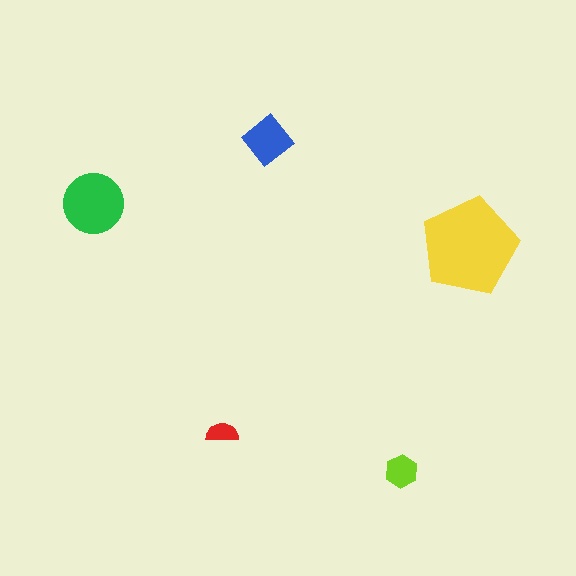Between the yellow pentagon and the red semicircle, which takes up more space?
The yellow pentagon.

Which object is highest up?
The blue diamond is topmost.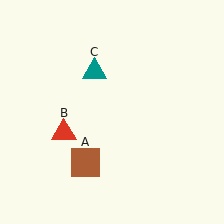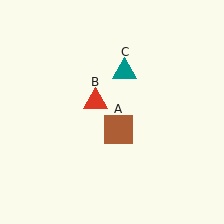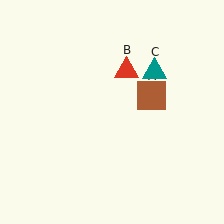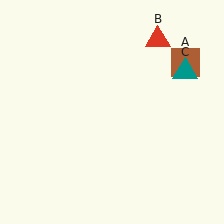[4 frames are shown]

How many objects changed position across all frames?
3 objects changed position: brown square (object A), red triangle (object B), teal triangle (object C).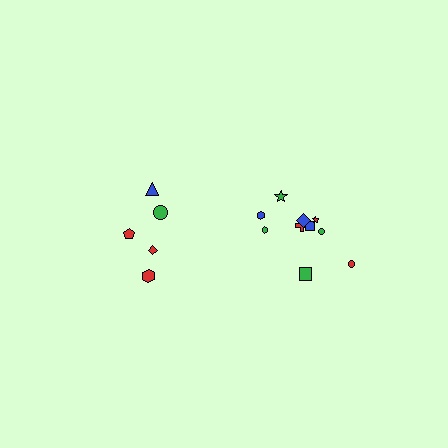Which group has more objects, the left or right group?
The right group.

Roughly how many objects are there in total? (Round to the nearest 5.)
Roughly 15 objects in total.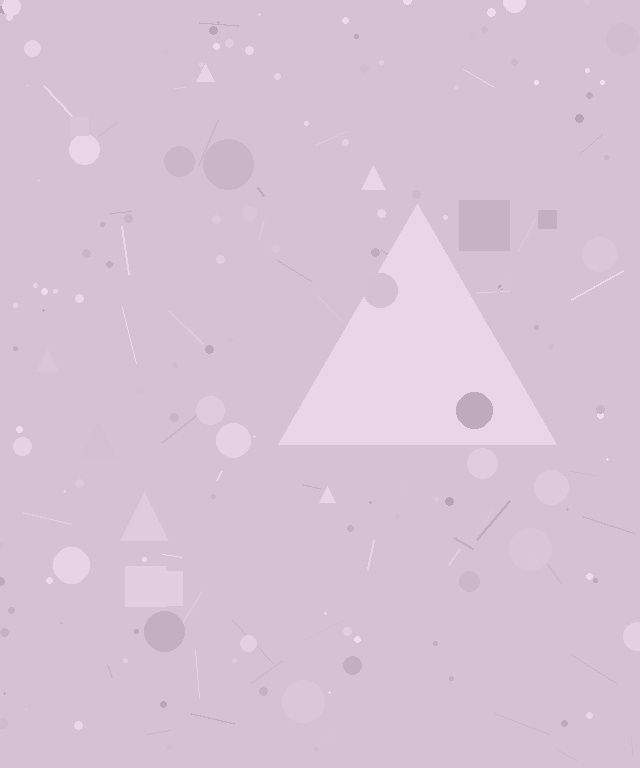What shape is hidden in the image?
A triangle is hidden in the image.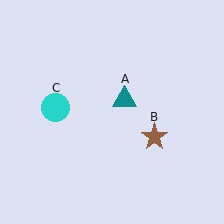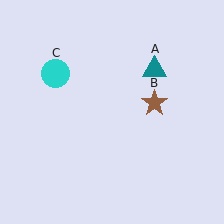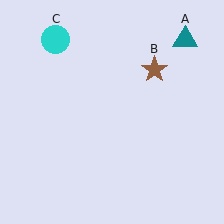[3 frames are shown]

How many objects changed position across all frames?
3 objects changed position: teal triangle (object A), brown star (object B), cyan circle (object C).